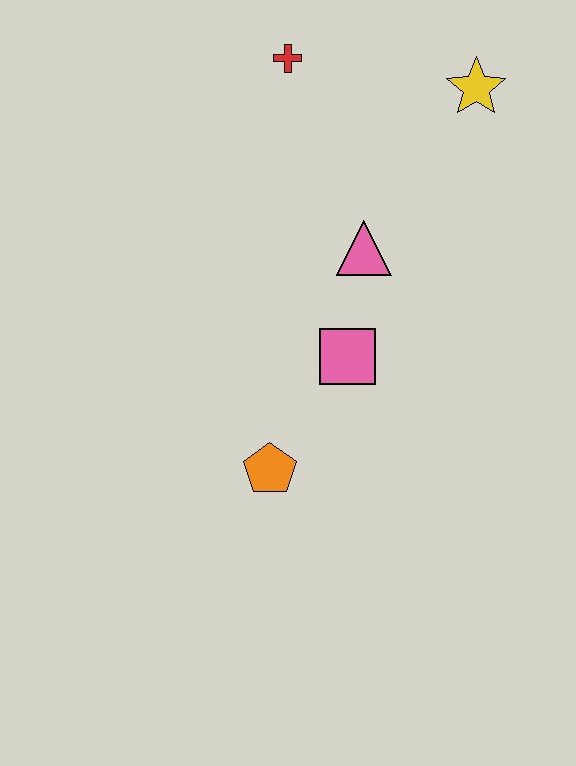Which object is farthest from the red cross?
The orange pentagon is farthest from the red cross.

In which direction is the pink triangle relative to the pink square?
The pink triangle is above the pink square.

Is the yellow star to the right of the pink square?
Yes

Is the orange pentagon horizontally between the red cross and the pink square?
No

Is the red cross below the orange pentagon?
No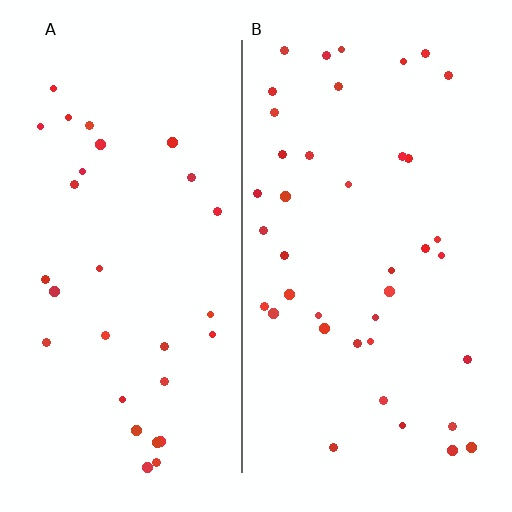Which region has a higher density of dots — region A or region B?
B (the right).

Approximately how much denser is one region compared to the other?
Approximately 1.3× — region B over region A.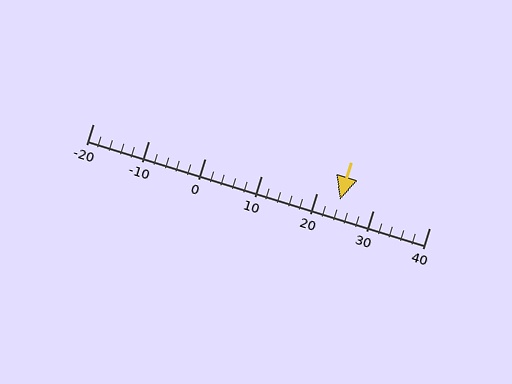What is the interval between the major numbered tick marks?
The major tick marks are spaced 10 units apart.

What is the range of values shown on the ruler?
The ruler shows values from -20 to 40.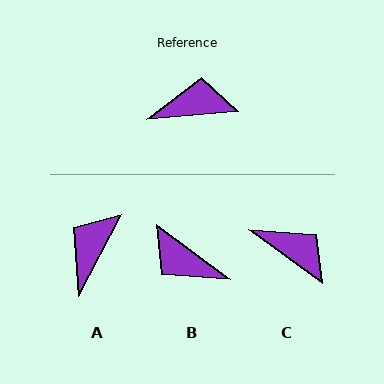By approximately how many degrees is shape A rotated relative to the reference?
Approximately 57 degrees counter-clockwise.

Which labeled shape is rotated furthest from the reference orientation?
B, about 138 degrees away.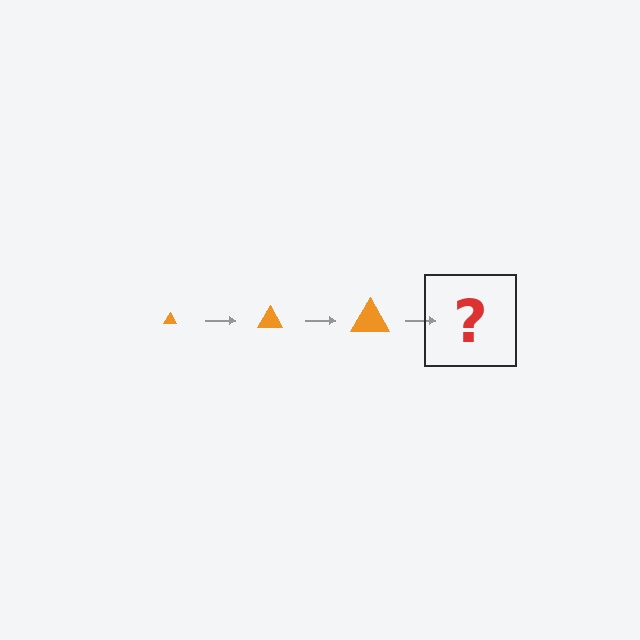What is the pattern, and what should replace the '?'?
The pattern is that the triangle gets progressively larger each step. The '?' should be an orange triangle, larger than the previous one.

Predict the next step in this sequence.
The next step is an orange triangle, larger than the previous one.